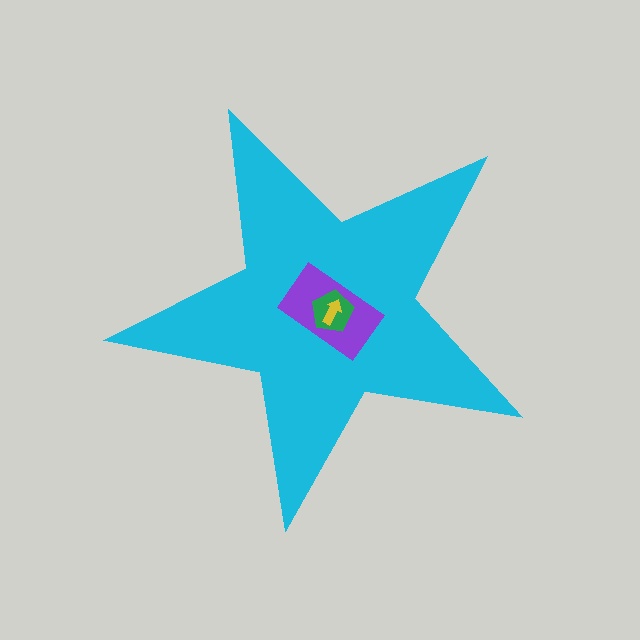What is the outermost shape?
The cyan star.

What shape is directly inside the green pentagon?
The yellow arrow.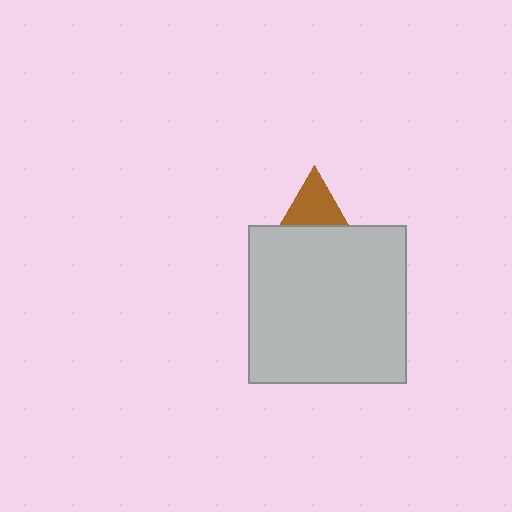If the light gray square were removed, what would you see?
You would see the complete brown triangle.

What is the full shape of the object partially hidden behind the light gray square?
The partially hidden object is a brown triangle.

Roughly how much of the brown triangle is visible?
A small part of it is visible (roughly 41%).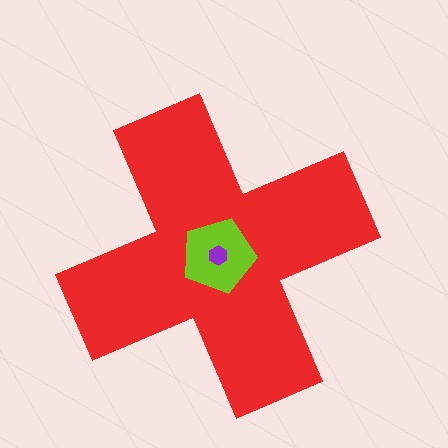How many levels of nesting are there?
3.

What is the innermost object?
The purple hexagon.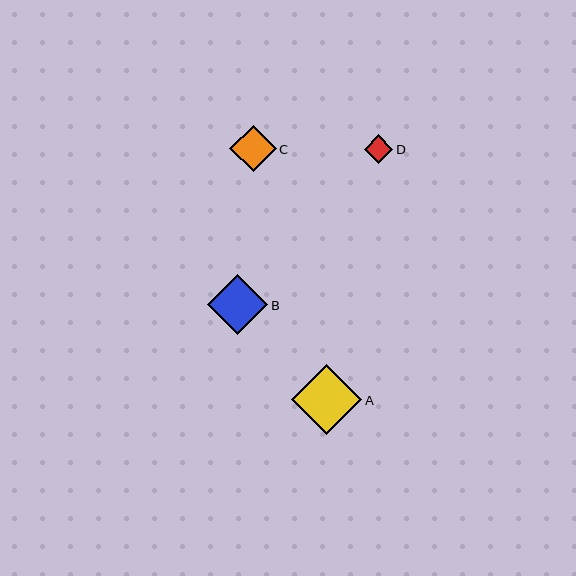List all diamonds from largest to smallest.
From largest to smallest: A, B, C, D.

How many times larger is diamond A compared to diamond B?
Diamond A is approximately 1.2 times the size of diamond B.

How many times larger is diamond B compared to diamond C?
Diamond B is approximately 1.3 times the size of diamond C.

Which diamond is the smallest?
Diamond D is the smallest with a size of approximately 29 pixels.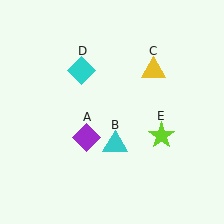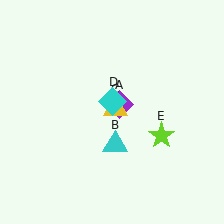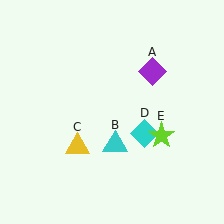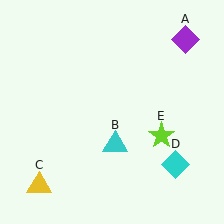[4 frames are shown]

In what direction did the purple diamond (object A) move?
The purple diamond (object A) moved up and to the right.